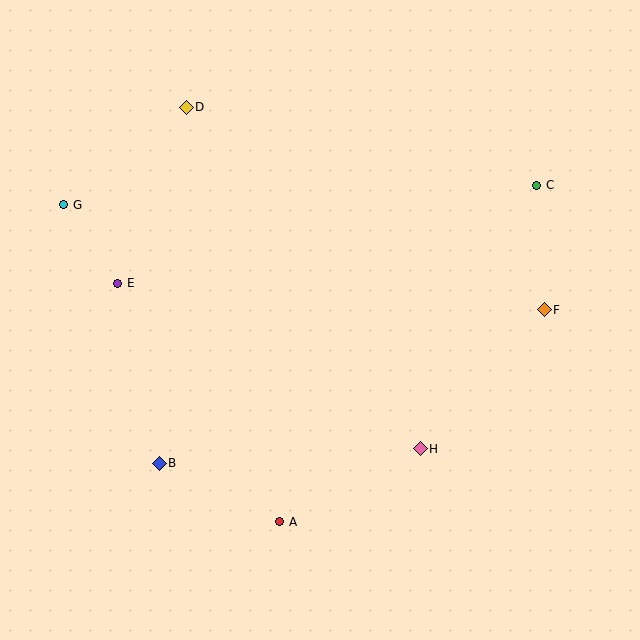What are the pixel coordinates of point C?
Point C is at (537, 185).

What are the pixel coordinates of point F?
Point F is at (544, 310).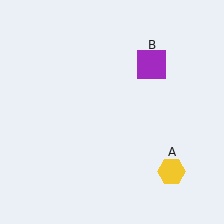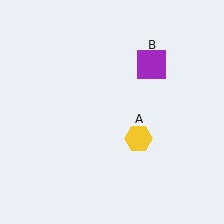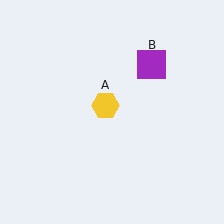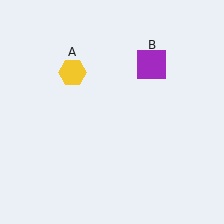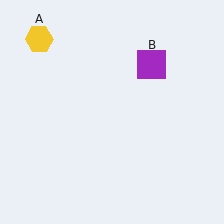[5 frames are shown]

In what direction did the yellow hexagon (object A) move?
The yellow hexagon (object A) moved up and to the left.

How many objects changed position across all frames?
1 object changed position: yellow hexagon (object A).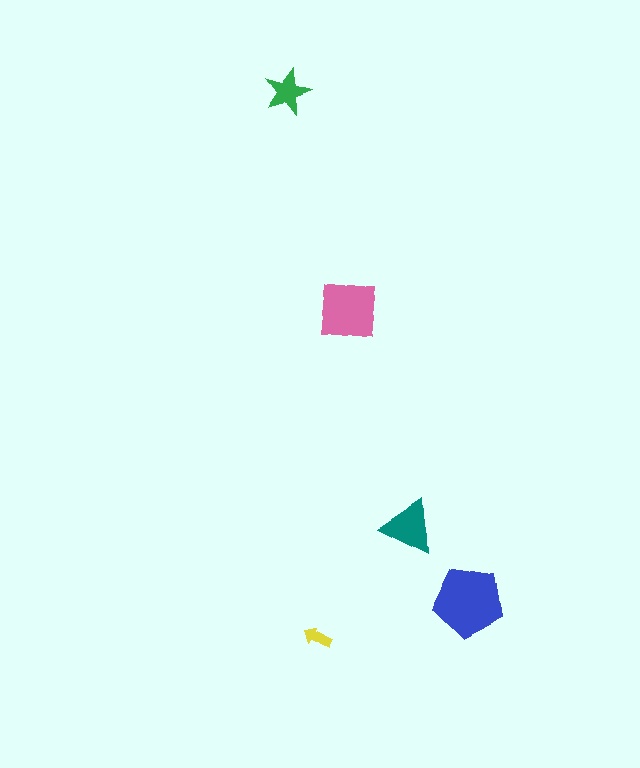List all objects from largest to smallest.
The blue pentagon, the pink square, the teal triangle, the green star, the yellow arrow.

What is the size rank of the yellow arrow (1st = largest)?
5th.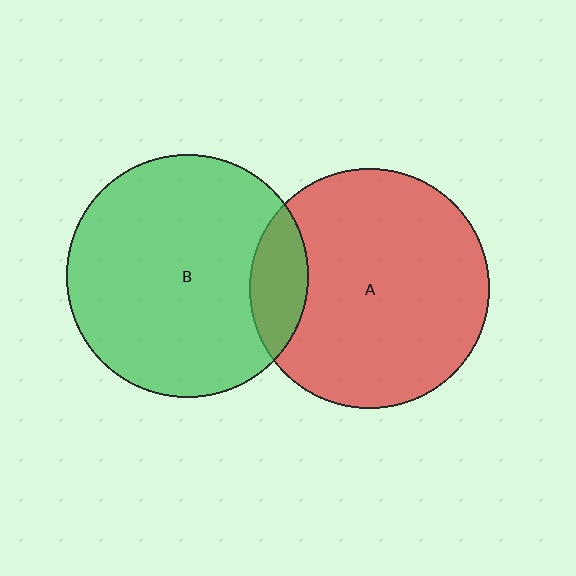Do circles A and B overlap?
Yes.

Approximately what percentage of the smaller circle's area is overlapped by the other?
Approximately 15%.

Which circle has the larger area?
Circle B (green).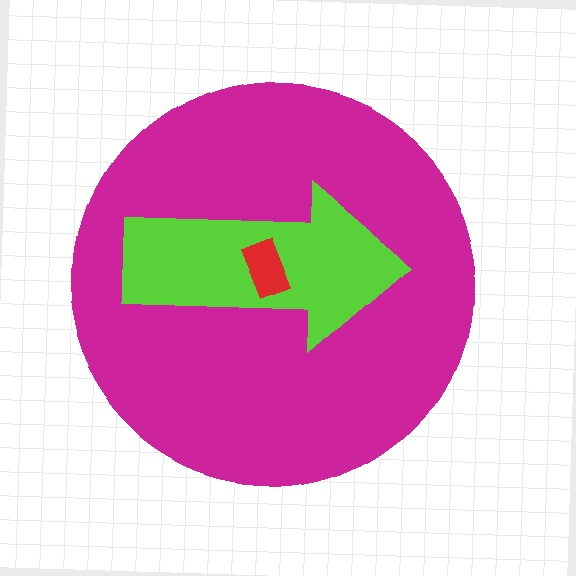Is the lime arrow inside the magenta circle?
Yes.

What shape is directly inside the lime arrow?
The red rectangle.